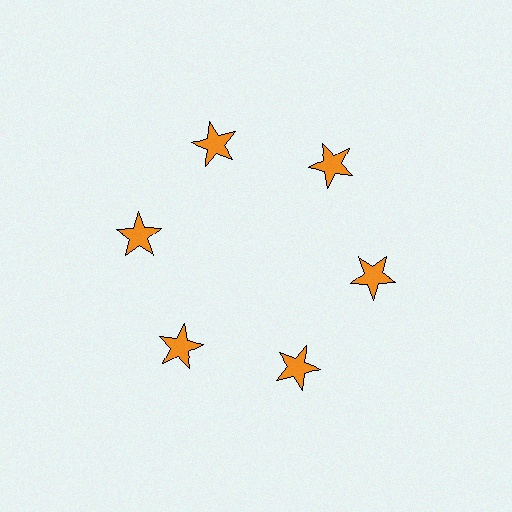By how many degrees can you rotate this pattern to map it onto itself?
The pattern maps onto itself every 60 degrees of rotation.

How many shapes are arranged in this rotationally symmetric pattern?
There are 6 shapes, arranged in 6 groups of 1.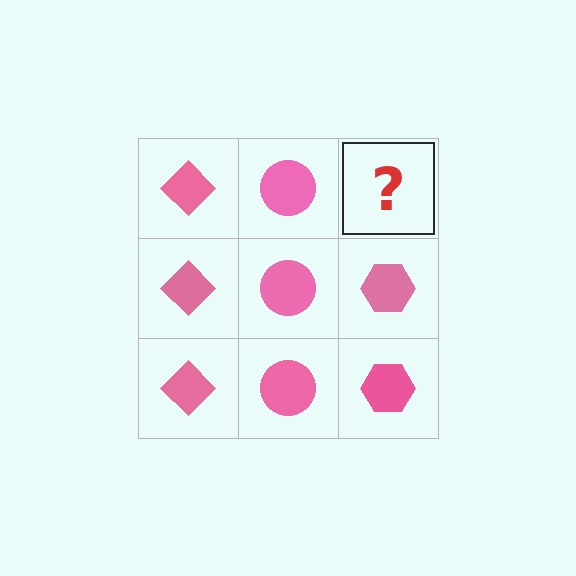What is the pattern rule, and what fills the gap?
The rule is that each column has a consistent shape. The gap should be filled with a pink hexagon.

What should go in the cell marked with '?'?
The missing cell should contain a pink hexagon.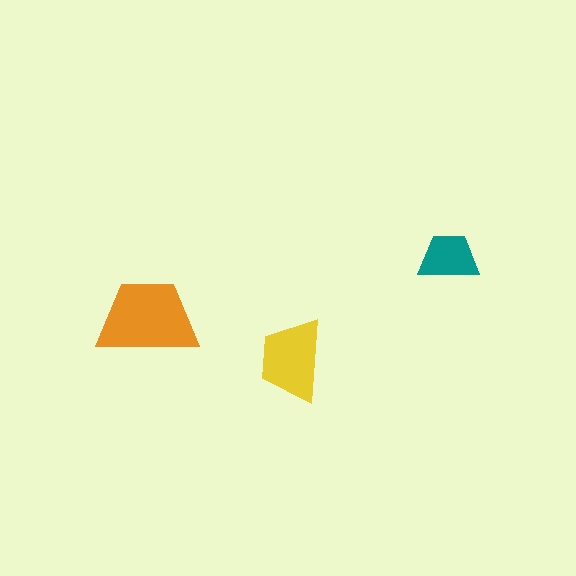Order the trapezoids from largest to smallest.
the orange one, the yellow one, the teal one.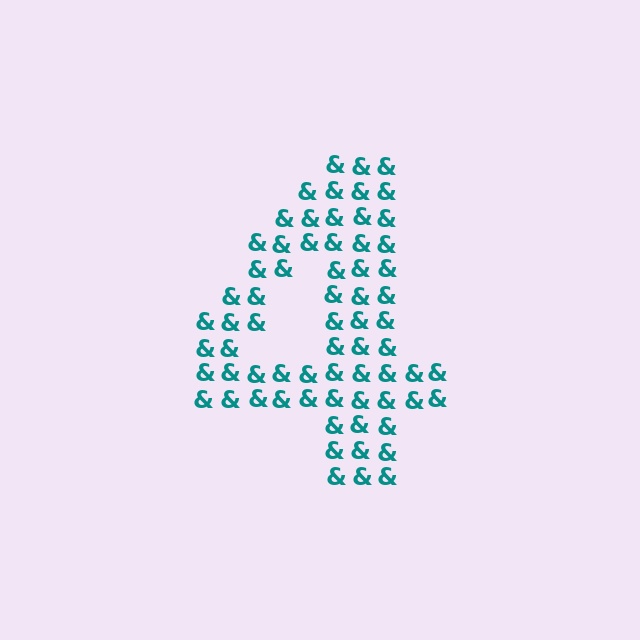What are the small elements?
The small elements are ampersands.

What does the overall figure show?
The overall figure shows the digit 4.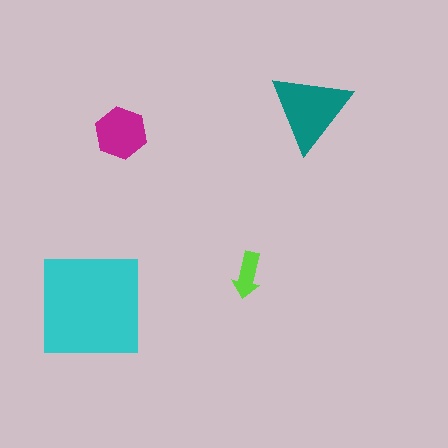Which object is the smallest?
The lime arrow.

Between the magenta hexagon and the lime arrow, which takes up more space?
The magenta hexagon.